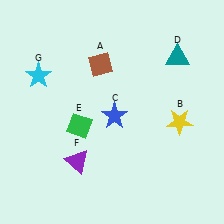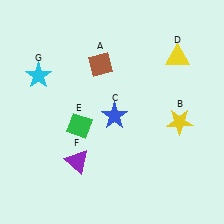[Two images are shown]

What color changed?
The triangle (D) changed from teal in Image 1 to yellow in Image 2.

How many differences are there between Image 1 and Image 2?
There is 1 difference between the two images.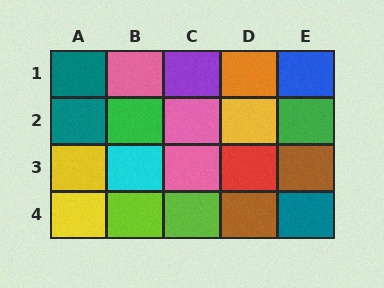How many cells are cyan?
1 cell is cyan.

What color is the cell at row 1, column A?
Teal.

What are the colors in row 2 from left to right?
Teal, green, pink, yellow, green.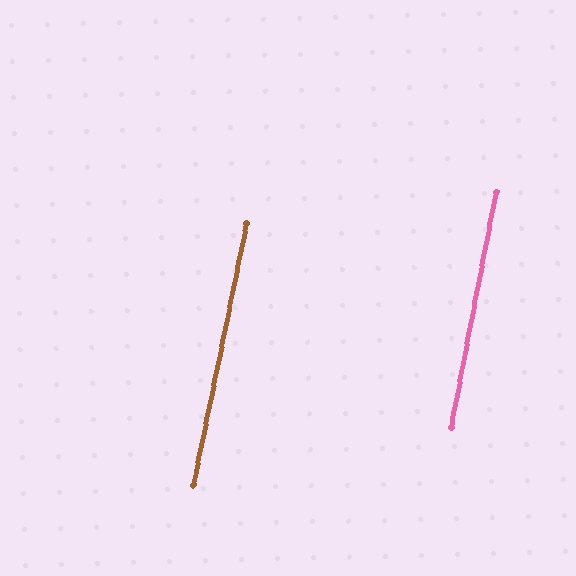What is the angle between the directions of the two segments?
Approximately 1 degree.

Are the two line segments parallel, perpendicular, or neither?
Parallel — their directions differ by only 0.9°.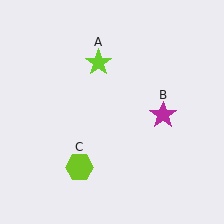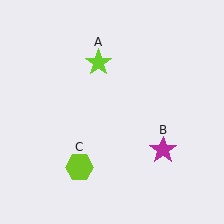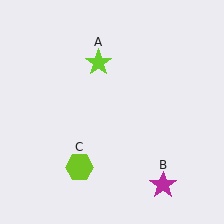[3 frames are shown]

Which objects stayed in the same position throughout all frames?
Lime star (object A) and lime hexagon (object C) remained stationary.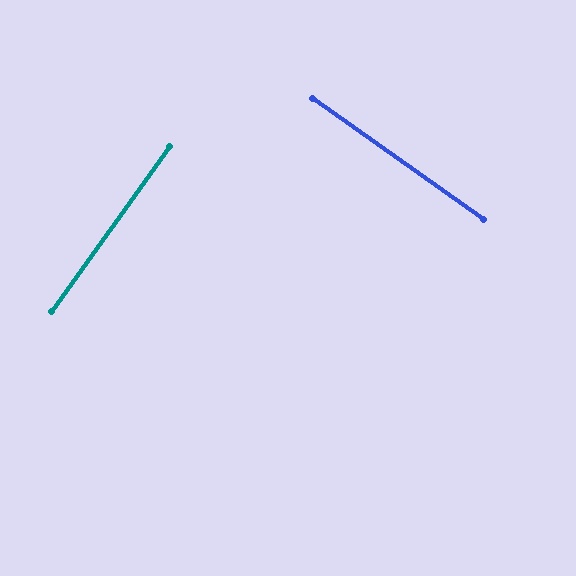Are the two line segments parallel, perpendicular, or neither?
Perpendicular — they meet at approximately 90°.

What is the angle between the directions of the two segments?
Approximately 90 degrees.